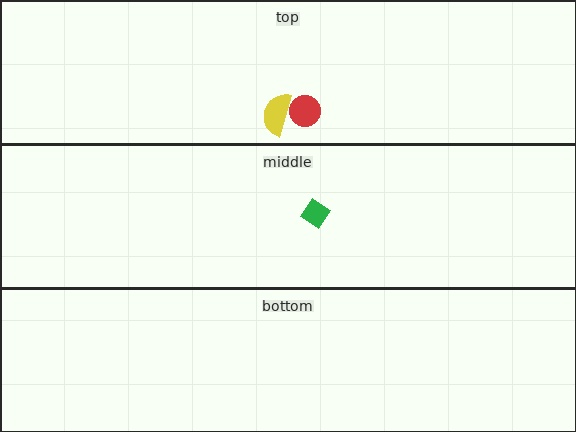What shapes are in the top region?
The red circle, the yellow semicircle.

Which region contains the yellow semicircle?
The top region.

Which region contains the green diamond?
The middle region.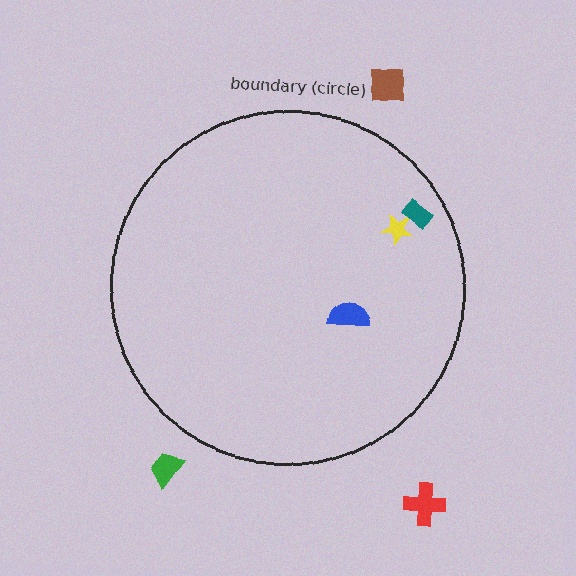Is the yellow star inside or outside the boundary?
Inside.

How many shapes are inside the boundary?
3 inside, 3 outside.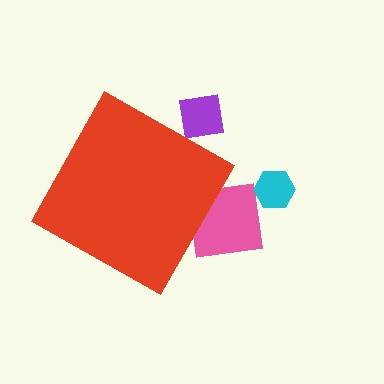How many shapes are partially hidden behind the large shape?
2 shapes are partially hidden.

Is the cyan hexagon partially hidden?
No, the cyan hexagon is fully visible.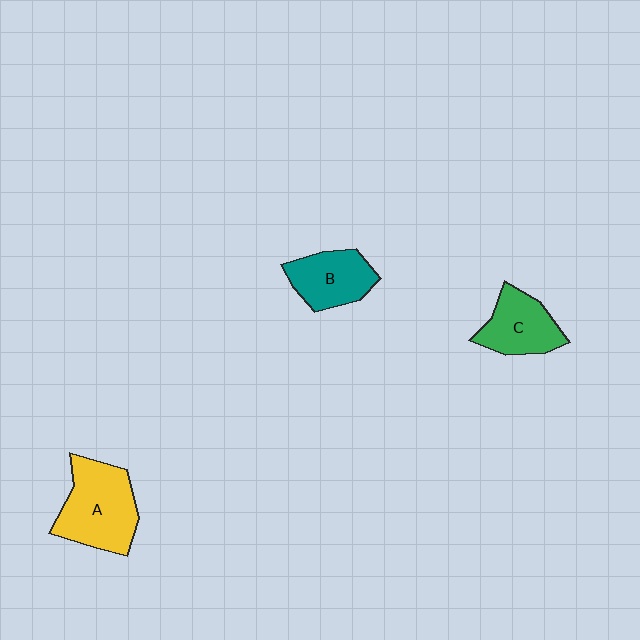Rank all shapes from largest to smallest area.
From largest to smallest: A (yellow), C (green), B (teal).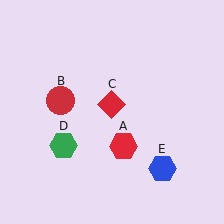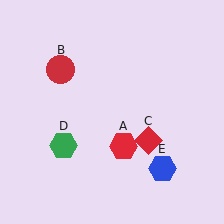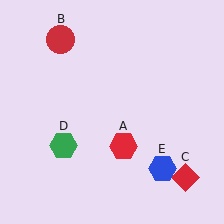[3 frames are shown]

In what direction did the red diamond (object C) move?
The red diamond (object C) moved down and to the right.